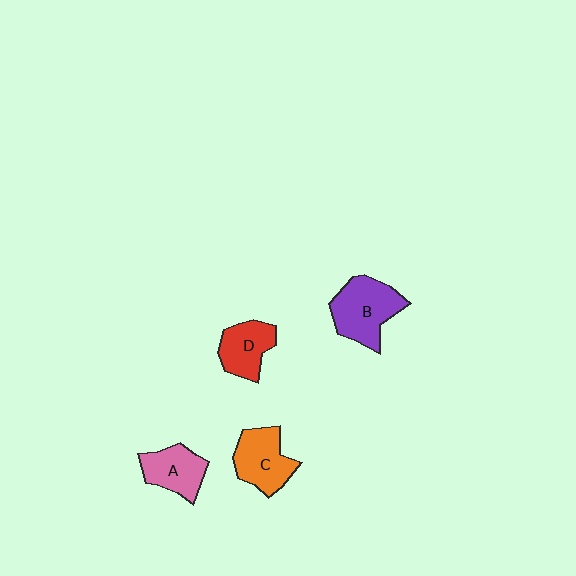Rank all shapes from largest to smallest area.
From largest to smallest: B (purple), C (orange), A (pink), D (red).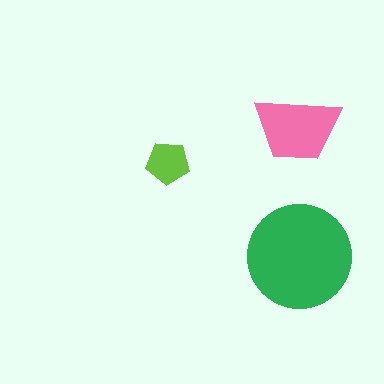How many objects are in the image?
There are 3 objects in the image.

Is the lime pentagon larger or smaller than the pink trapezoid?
Smaller.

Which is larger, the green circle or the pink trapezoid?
The green circle.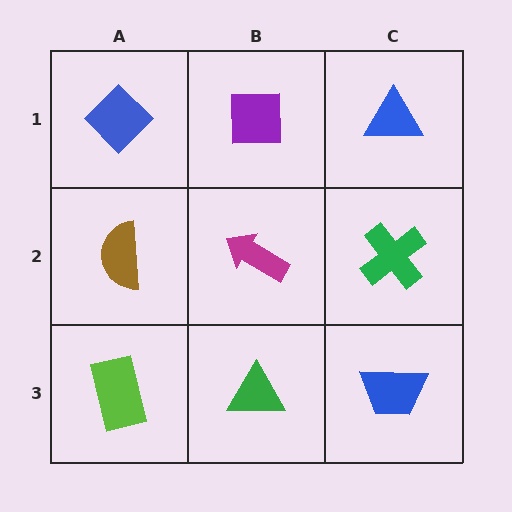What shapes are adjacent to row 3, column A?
A brown semicircle (row 2, column A), a green triangle (row 3, column B).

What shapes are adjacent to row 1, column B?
A magenta arrow (row 2, column B), a blue diamond (row 1, column A), a blue triangle (row 1, column C).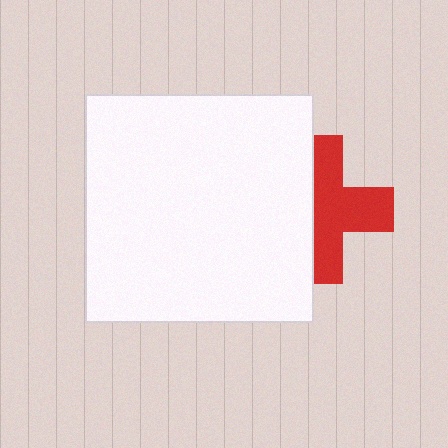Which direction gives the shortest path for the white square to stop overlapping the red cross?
Moving left gives the shortest separation.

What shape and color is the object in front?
The object in front is a white square.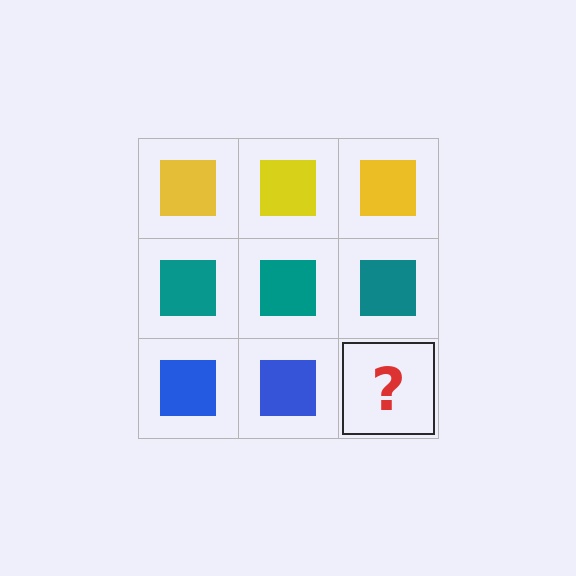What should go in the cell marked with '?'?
The missing cell should contain a blue square.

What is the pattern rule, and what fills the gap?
The rule is that each row has a consistent color. The gap should be filled with a blue square.